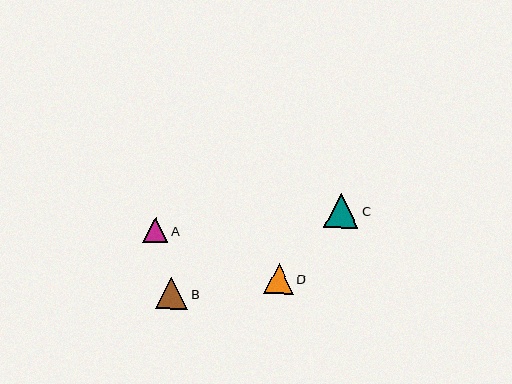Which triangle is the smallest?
Triangle A is the smallest with a size of approximately 25 pixels.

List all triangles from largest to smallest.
From largest to smallest: C, B, D, A.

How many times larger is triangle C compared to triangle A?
Triangle C is approximately 1.4 times the size of triangle A.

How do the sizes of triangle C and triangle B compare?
Triangle C and triangle B are approximately the same size.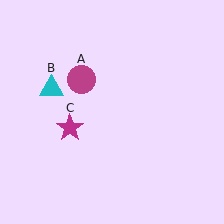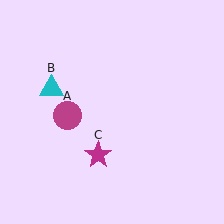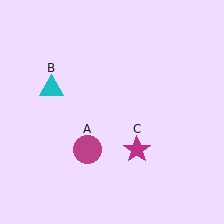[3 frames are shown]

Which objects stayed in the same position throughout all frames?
Cyan triangle (object B) remained stationary.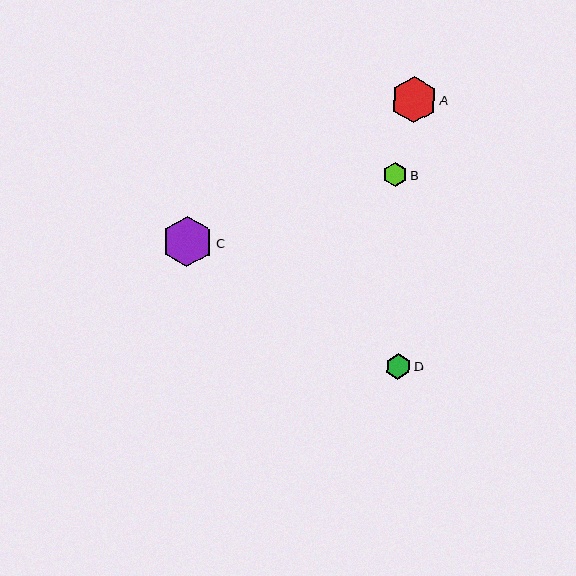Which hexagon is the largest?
Hexagon C is the largest with a size of approximately 51 pixels.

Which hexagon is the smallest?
Hexagon B is the smallest with a size of approximately 24 pixels.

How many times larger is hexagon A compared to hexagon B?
Hexagon A is approximately 1.9 times the size of hexagon B.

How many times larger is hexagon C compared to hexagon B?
Hexagon C is approximately 2.1 times the size of hexagon B.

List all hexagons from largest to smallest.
From largest to smallest: C, A, D, B.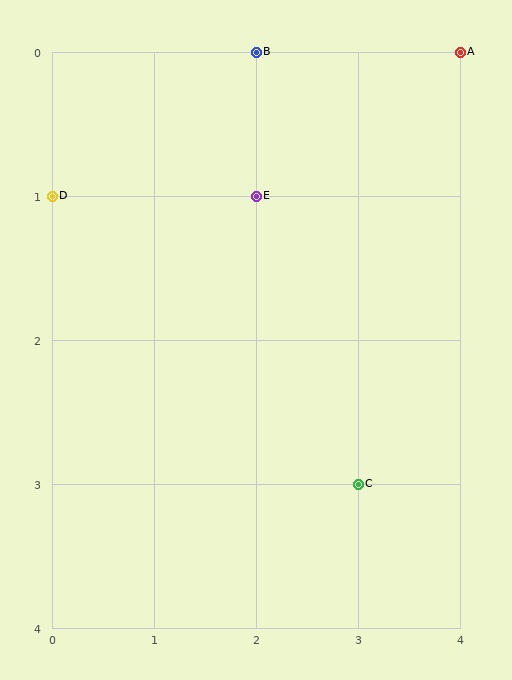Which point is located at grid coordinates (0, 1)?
Point D is at (0, 1).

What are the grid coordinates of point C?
Point C is at grid coordinates (3, 3).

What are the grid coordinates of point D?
Point D is at grid coordinates (0, 1).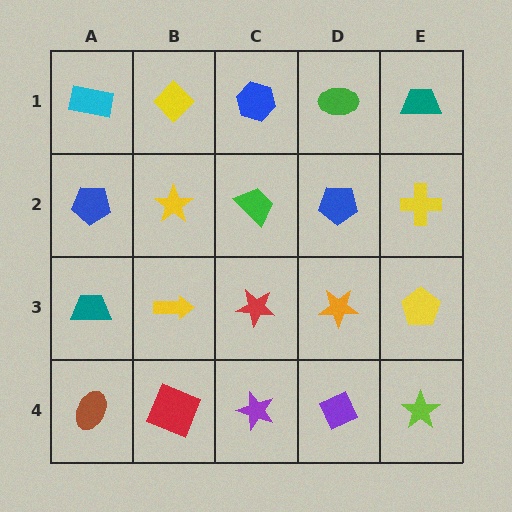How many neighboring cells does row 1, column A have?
2.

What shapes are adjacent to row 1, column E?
A yellow cross (row 2, column E), a green ellipse (row 1, column D).